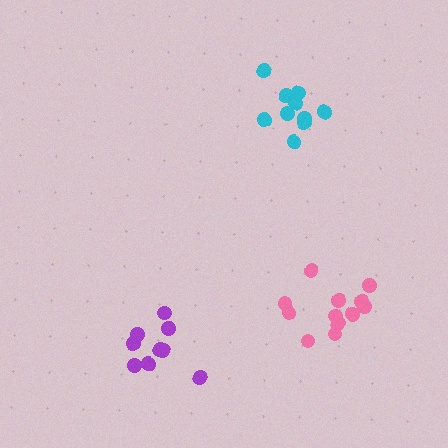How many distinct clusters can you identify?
There are 3 distinct clusters.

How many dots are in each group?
Group 1: 10 dots, Group 2: 12 dots, Group 3: 9 dots (31 total).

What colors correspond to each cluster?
The clusters are colored: cyan, pink, purple.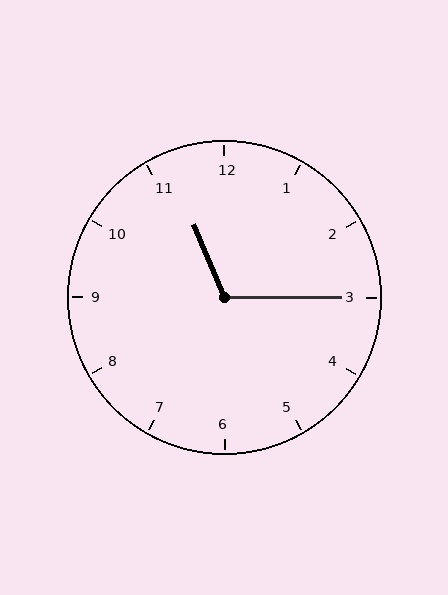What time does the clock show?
11:15.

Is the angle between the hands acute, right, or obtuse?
It is obtuse.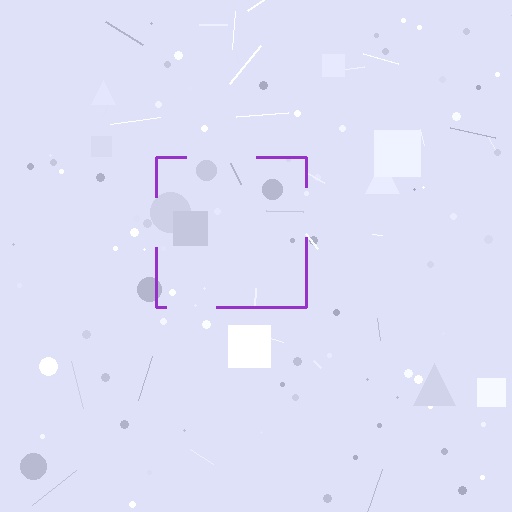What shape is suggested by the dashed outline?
The dashed outline suggests a square.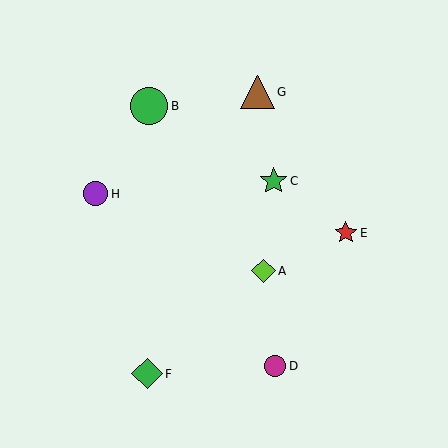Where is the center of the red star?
The center of the red star is at (346, 233).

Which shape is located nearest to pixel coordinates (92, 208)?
The purple circle (labeled H) at (96, 194) is nearest to that location.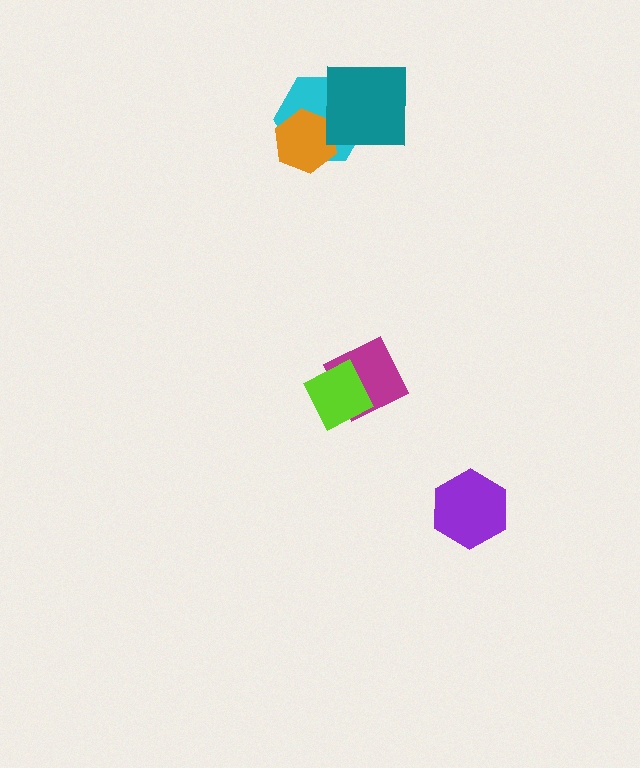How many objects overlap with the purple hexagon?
0 objects overlap with the purple hexagon.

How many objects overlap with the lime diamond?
1 object overlaps with the lime diamond.